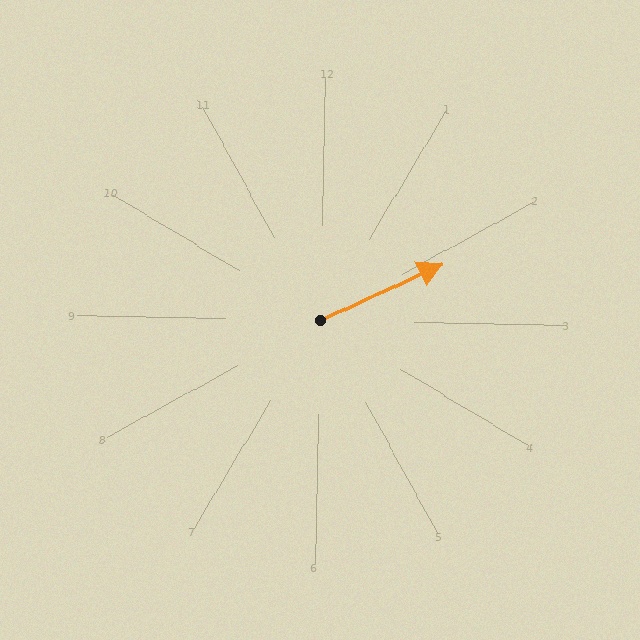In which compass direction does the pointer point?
Northeast.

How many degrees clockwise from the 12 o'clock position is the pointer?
Approximately 64 degrees.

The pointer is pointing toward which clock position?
Roughly 2 o'clock.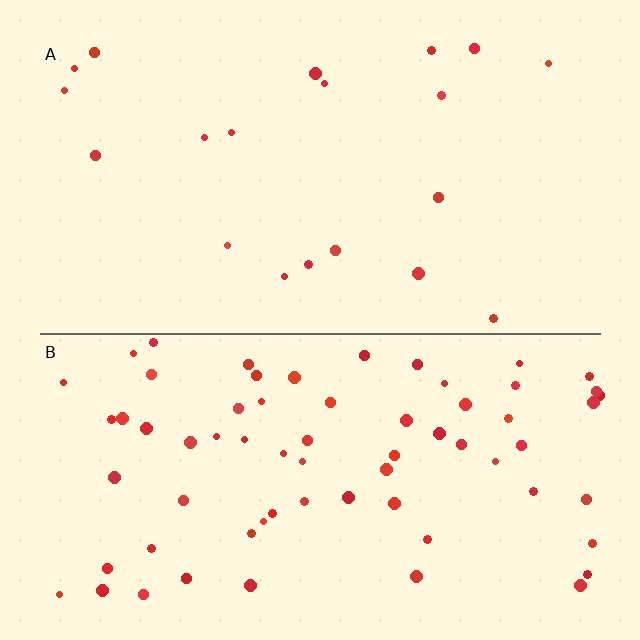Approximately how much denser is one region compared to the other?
Approximately 3.4× — region B over region A.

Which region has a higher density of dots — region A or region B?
B (the bottom).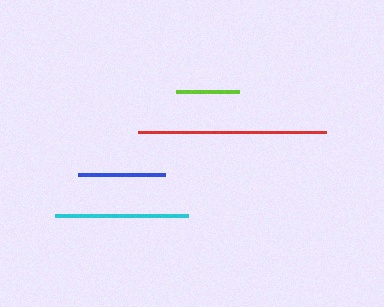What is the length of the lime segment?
The lime segment is approximately 63 pixels long.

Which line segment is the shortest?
The lime line is the shortest at approximately 63 pixels.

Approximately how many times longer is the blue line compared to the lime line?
The blue line is approximately 1.4 times the length of the lime line.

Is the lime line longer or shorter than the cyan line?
The cyan line is longer than the lime line.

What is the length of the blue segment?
The blue segment is approximately 88 pixels long.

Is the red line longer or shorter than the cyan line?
The red line is longer than the cyan line.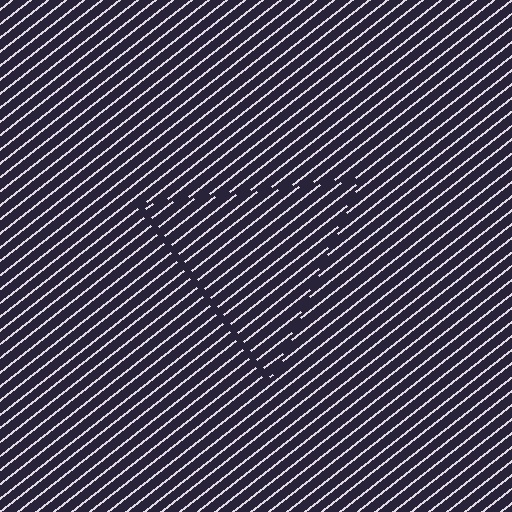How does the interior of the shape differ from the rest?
The interior of the shape contains the same grating, shifted by half a period — the contour is defined by the phase discontinuity where line-ends from the inner and outer gratings abut.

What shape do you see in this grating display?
An illusory triangle. The interior of the shape contains the same grating, shifted by half a period — the contour is defined by the phase discontinuity where line-ends from the inner and outer gratings abut.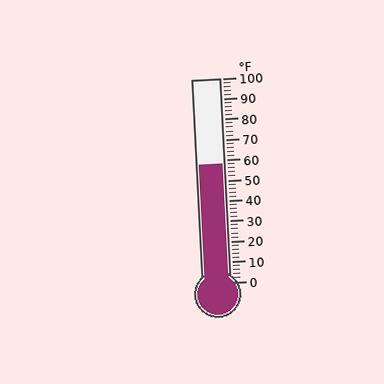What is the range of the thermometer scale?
The thermometer scale ranges from 0°F to 100°F.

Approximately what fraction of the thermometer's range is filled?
The thermometer is filled to approximately 60% of its range.